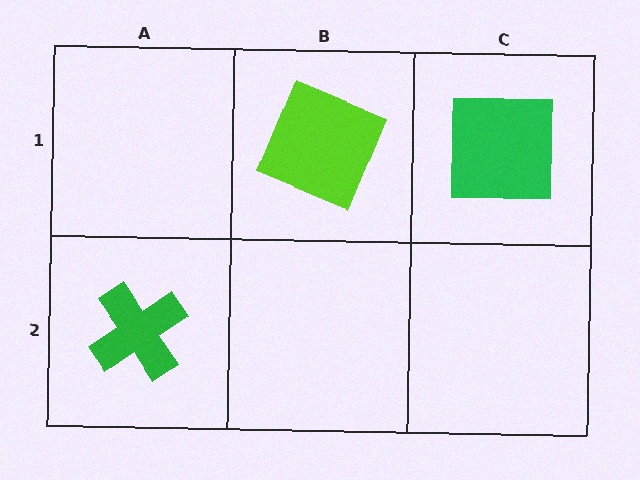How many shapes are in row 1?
2 shapes.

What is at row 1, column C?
A green square.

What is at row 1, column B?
A lime square.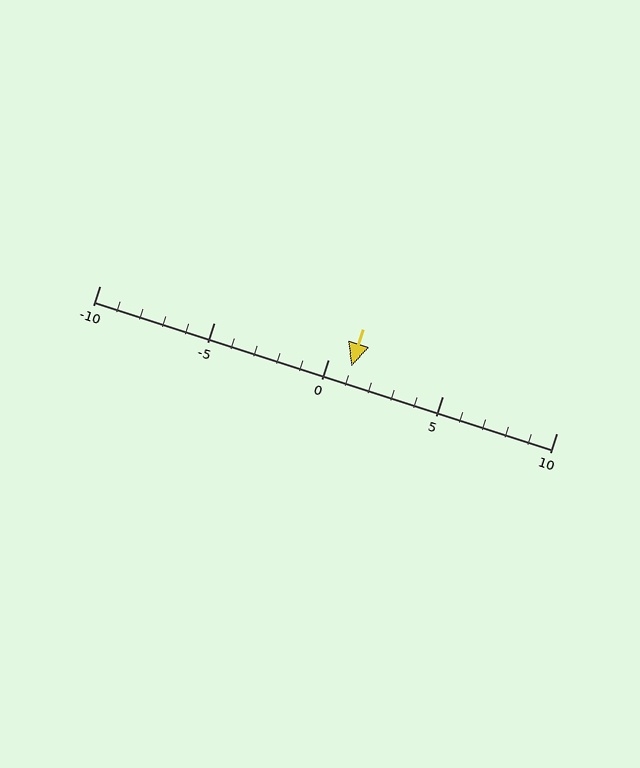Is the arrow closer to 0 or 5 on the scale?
The arrow is closer to 0.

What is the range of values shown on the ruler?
The ruler shows values from -10 to 10.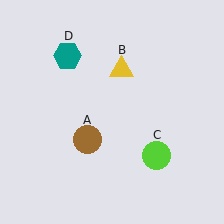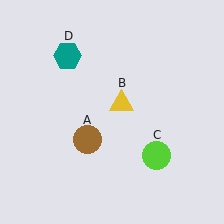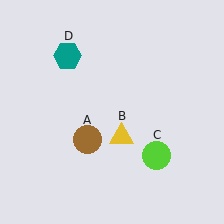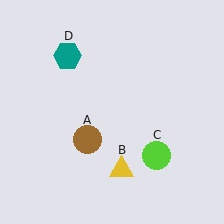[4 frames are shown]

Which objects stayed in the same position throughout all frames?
Brown circle (object A) and lime circle (object C) and teal hexagon (object D) remained stationary.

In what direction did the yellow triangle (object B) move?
The yellow triangle (object B) moved down.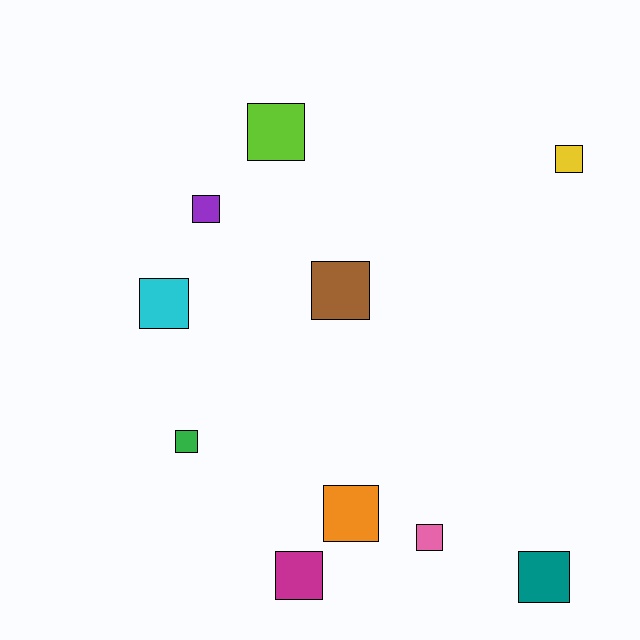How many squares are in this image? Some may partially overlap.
There are 10 squares.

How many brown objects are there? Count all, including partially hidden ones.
There is 1 brown object.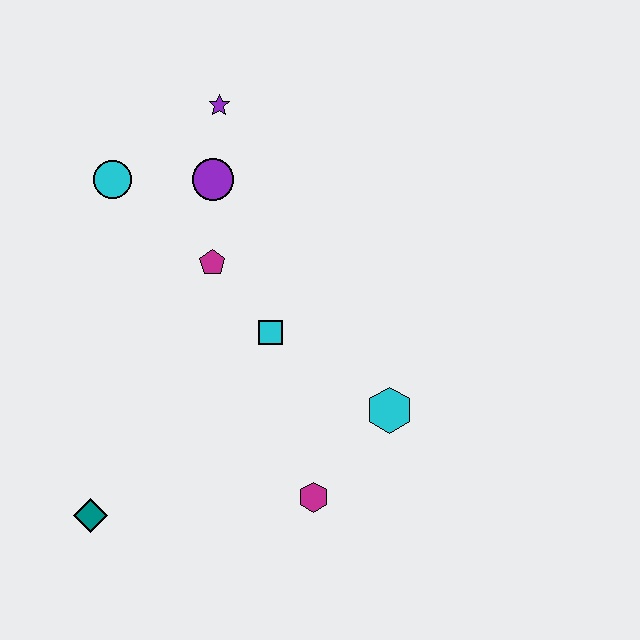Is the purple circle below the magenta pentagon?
No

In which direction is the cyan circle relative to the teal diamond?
The cyan circle is above the teal diamond.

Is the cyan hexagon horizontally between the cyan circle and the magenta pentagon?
No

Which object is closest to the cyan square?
The magenta pentagon is closest to the cyan square.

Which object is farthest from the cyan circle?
The magenta hexagon is farthest from the cyan circle.